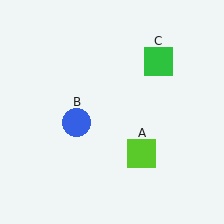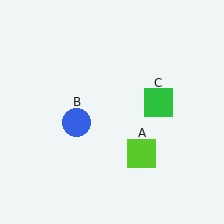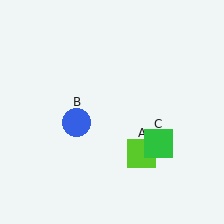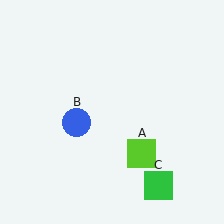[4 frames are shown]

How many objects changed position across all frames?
1 object changed position: green square (object C).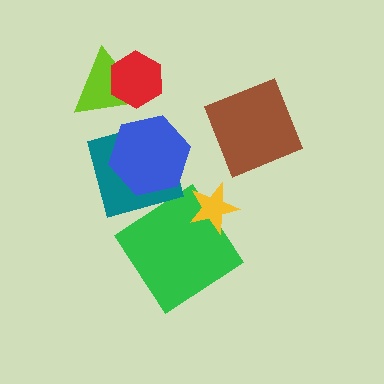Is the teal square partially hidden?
Yes, it is partially covered by another shape.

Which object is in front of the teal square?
The blue hexagon is in front of the teal square.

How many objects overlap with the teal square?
1 object overlaps with the teal square.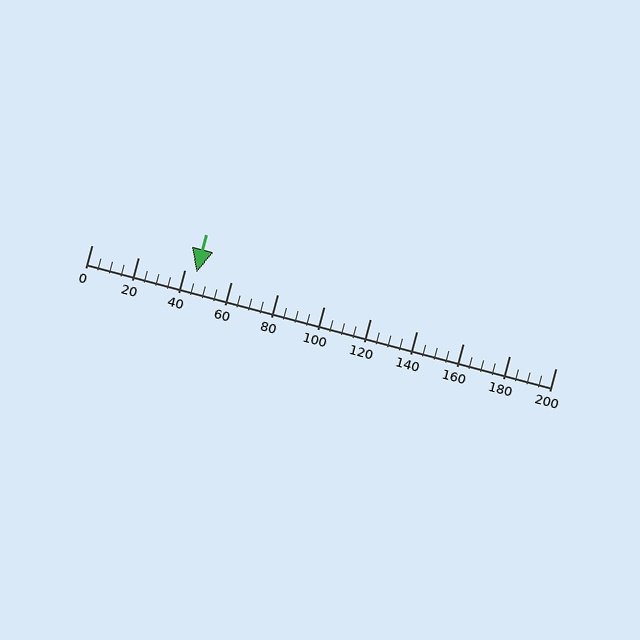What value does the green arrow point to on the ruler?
The green arrow points to approximately 45.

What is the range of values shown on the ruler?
The ruler shows values from 0 to 200.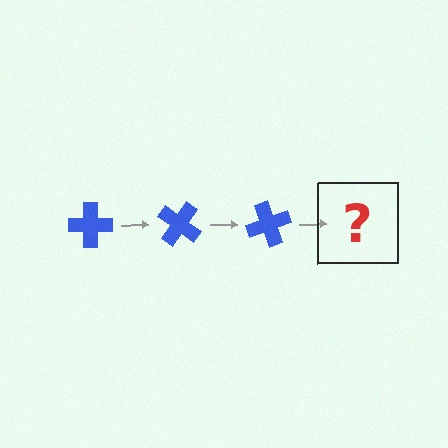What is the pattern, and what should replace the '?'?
The pattern is that the cross rotates 35 degrees each step. The '?' should be a blue cross rotated 105 degrees.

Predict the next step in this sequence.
The next step is a blue cross rotated 105 degrees.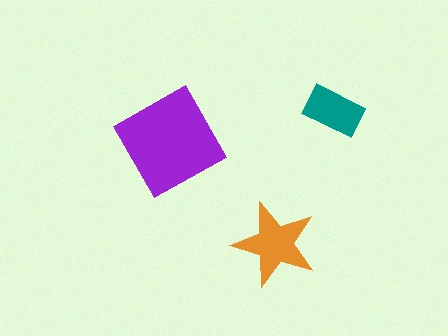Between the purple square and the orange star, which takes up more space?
The purple square.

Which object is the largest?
The purple square.